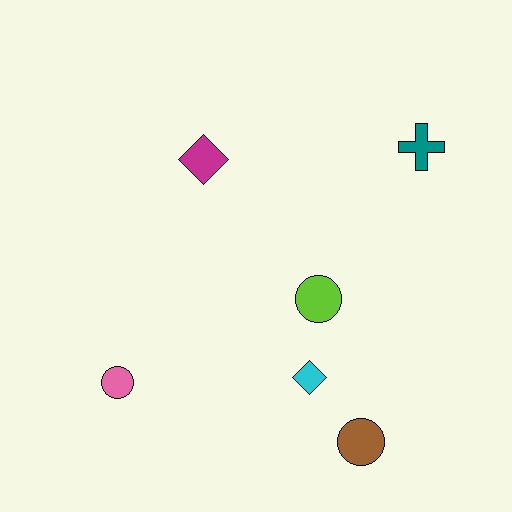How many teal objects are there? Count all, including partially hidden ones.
There is 1 teal object.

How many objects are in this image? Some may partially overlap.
There are 6 objects.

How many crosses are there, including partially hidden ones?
There is 1 cross.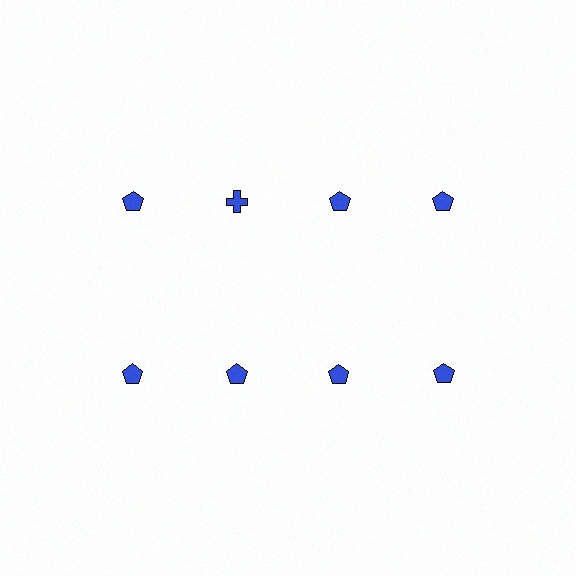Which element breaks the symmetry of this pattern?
The blue cross in the top row, second from left column breaks the symmetry. All other shapes are blue pentagons.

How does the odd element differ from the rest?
It has a different shape: cross instead of pentagon.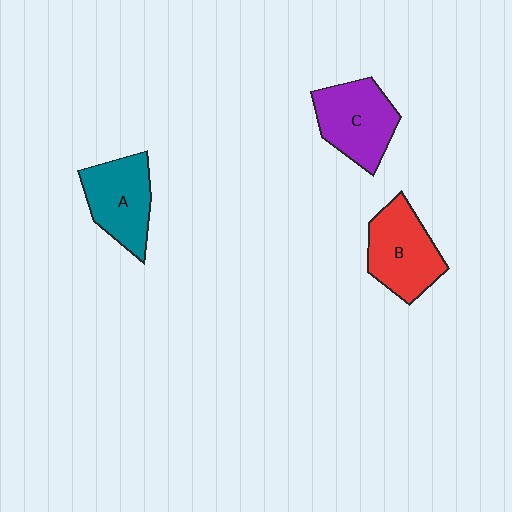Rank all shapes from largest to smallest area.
From largest to smallest: B (red), C (purple), A (teal).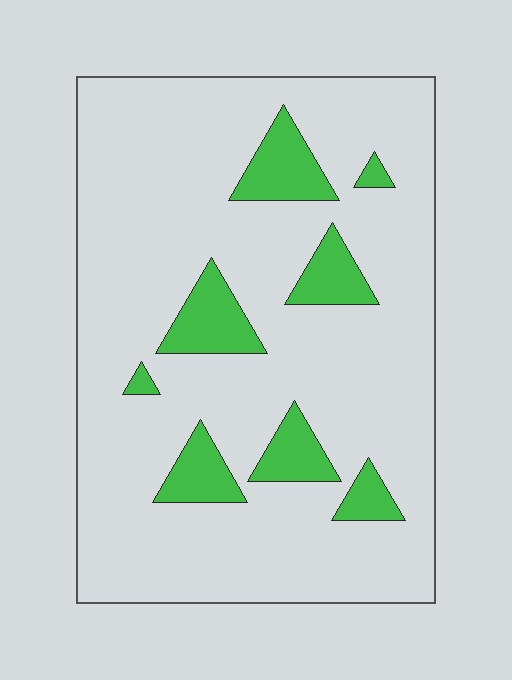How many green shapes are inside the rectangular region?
8.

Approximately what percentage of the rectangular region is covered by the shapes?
Approximately 15%.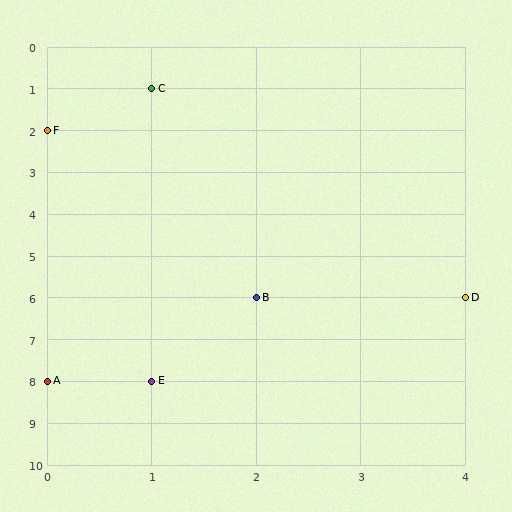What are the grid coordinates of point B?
Point B is at grid coordinates (2, 6).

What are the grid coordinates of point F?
Point F is at grid coordinates (0, 2).